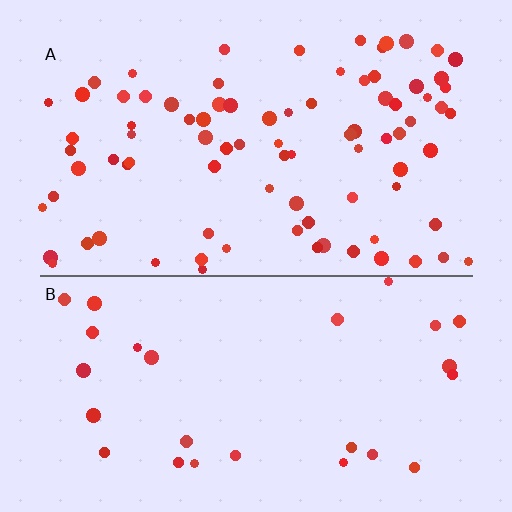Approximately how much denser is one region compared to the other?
Approximately 3.2× — region A over region B.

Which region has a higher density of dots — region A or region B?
A (the top).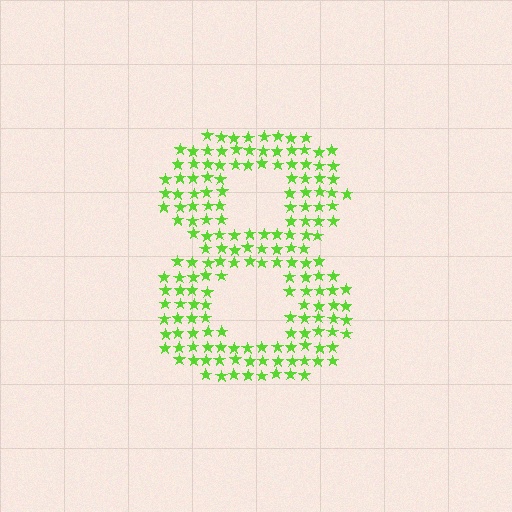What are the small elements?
The small elements are stars.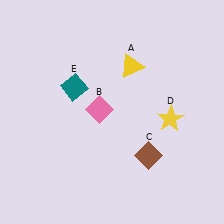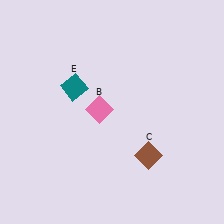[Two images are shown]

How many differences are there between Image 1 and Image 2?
There are 2 differences between the two images.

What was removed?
The yellow star (D), the yellow triangle (A) were removed in Image 2.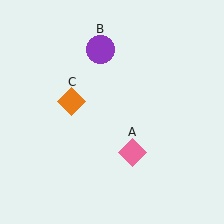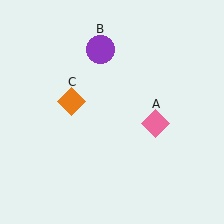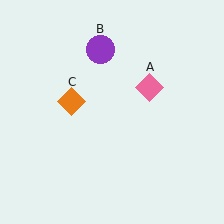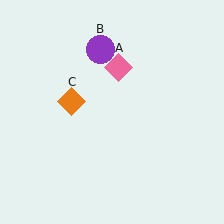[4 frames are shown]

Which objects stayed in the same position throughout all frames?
Purple circle (object B) and orange diamond (object C) remained stationary.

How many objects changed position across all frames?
1 object changed position: pink diamond (object A).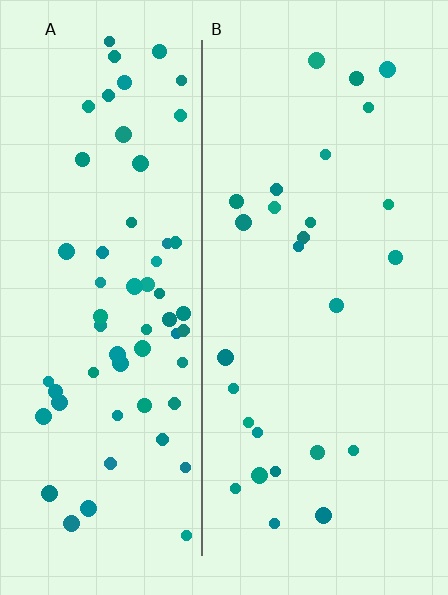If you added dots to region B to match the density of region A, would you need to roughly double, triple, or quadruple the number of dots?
Approximately double.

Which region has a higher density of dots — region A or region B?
A (the left).